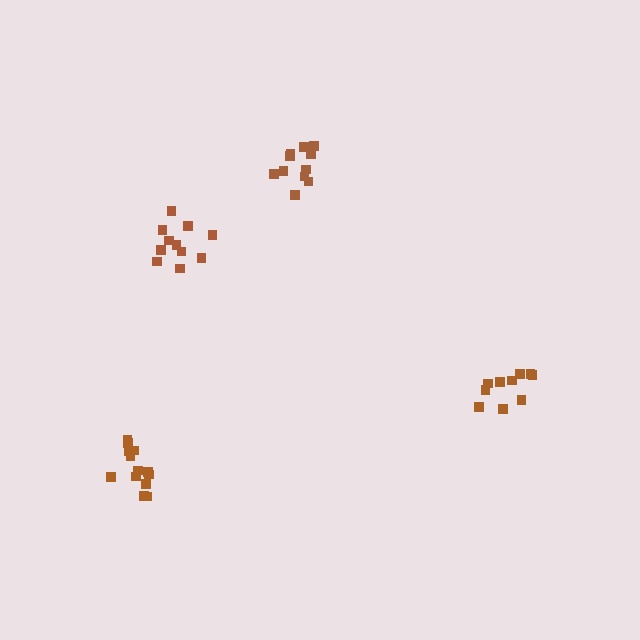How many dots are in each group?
Group 1: 11 dots, Group 2: 13 dots, Group 3: 11 dots, Group 4: 10 dots (45 total).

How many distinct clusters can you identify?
There are 4 distinct clusters.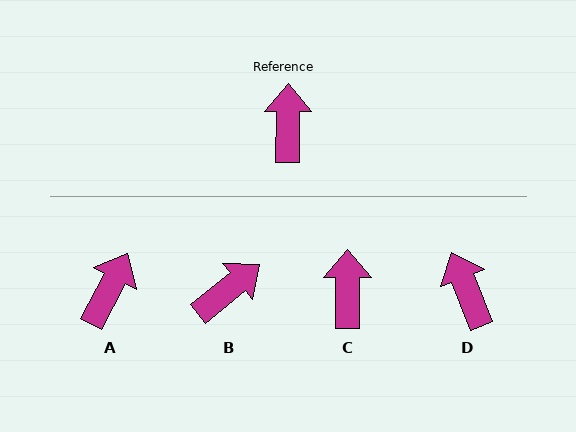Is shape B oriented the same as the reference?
No, it is off by about 51 degrees.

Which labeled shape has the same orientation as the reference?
C.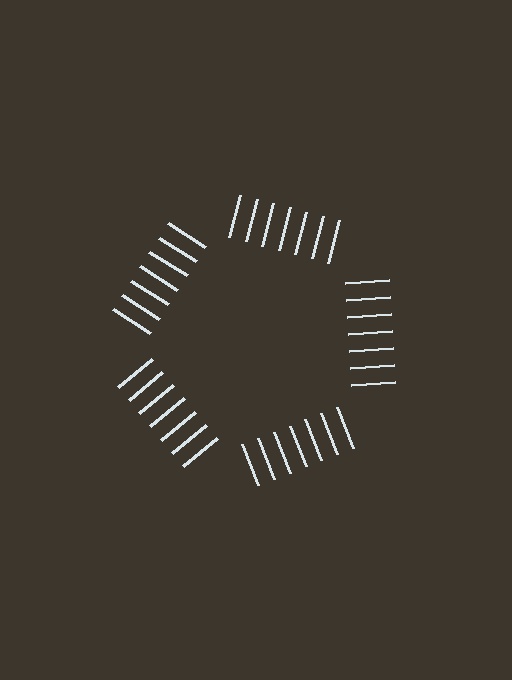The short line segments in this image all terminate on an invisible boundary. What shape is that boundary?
An illusory pentagon — the line segments terminate on its edges but no continuous stroke is drawn.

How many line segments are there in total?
35 — 7 along each of the 5 edges.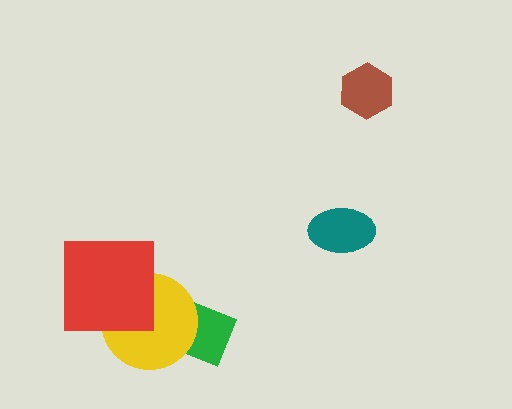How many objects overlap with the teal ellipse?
0 objects overlap with the teal ellipse.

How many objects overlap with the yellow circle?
2 objects overlap with the yellow circle.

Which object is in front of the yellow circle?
The red square is in front of the yellow circle.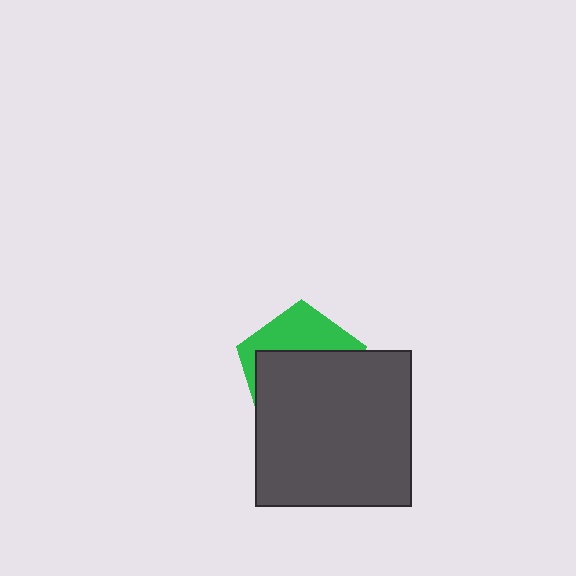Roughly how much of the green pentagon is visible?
A small part of it is visible (roughly 36%).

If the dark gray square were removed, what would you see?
You would see the complete green pentagon.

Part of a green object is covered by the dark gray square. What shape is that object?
It is a pentagon.